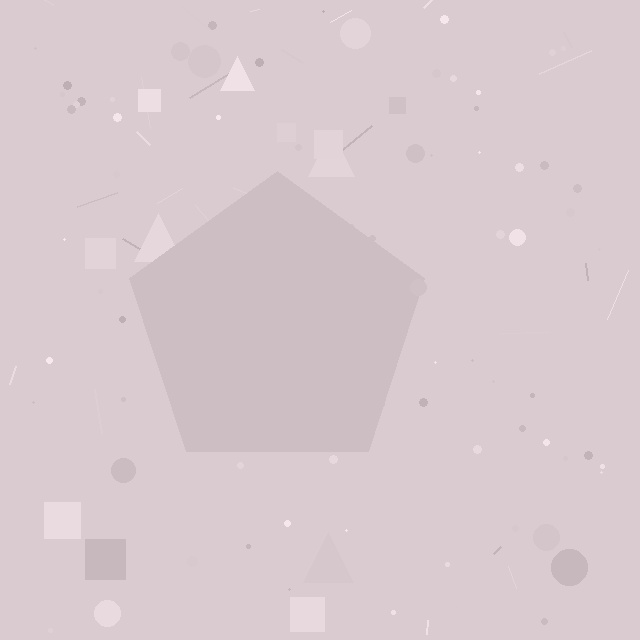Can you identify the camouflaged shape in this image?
The camouflaged shape is a pentagon.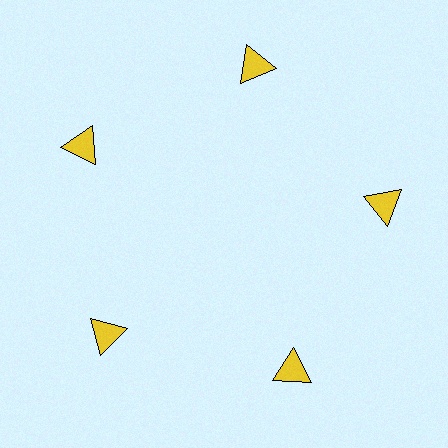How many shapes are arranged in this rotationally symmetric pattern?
There are 5 shapes, arranged in 5 groups of 1.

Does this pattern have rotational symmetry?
Yes, this pattern has 5-fold rotational symmetry. It looks the same after rotating 72 degrees around the center.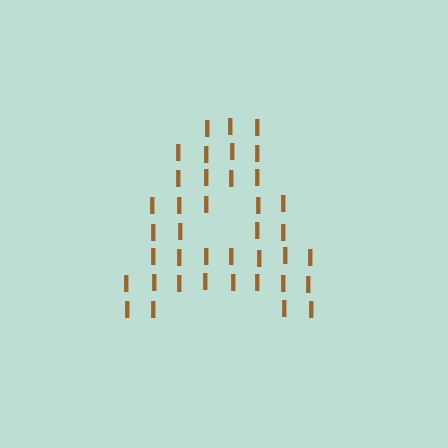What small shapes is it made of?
It is made of small letter I's.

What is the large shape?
The large shape is the letter A.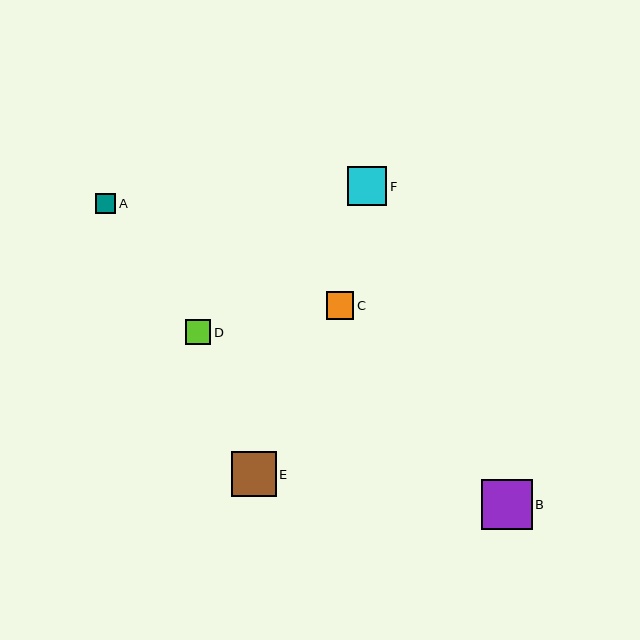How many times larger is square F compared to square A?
Square F is approximately 1.9 times the size of square A.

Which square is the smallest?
Square A is the smallest with a size of approximately 20 pixels.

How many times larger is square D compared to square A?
Square D is approximately 1.2 times the size of square A.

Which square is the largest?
Square B is the largest with a size of approximately 51 pixels.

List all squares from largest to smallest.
From largest to smallest: B, E, F, C, D, A.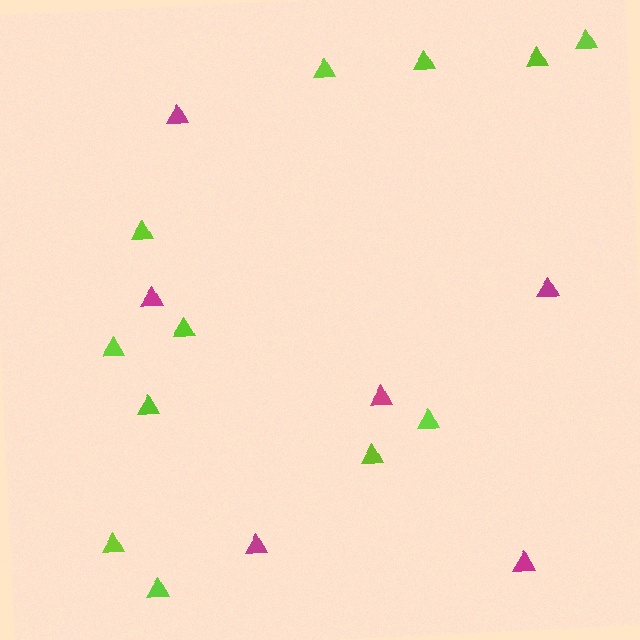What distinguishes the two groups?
There are 2 groups: one group of magenta triangles (6) and one group of lime triangles (12).